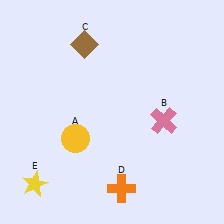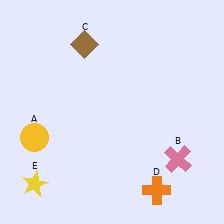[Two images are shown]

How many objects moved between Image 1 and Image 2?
3 objects moved between the two images.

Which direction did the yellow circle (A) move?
The yellow circle (A) moved left.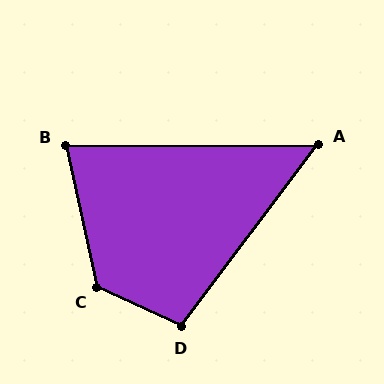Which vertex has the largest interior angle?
C, at approximately 127 degrees.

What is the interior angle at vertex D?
Approximately 102 degrees (obtuse).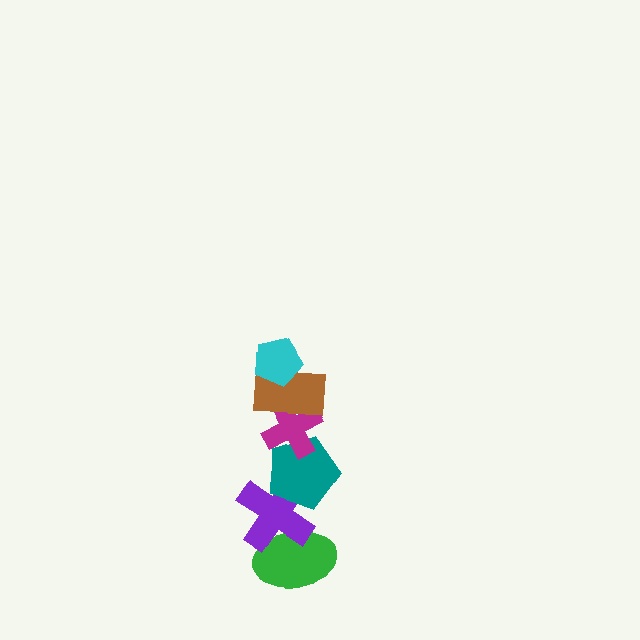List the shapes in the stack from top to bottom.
From top to bottom: the cyan pentagon, the brown rectangle, the magenta cross, the teal pentagon, the purple cross, the green ellipse.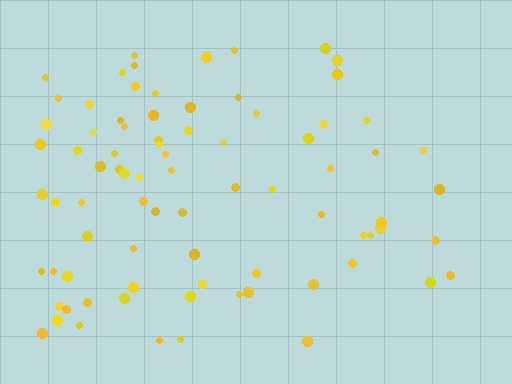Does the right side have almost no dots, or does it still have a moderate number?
Still a moderate number, just noticeably fewer than the left.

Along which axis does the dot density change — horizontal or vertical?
Horizontal.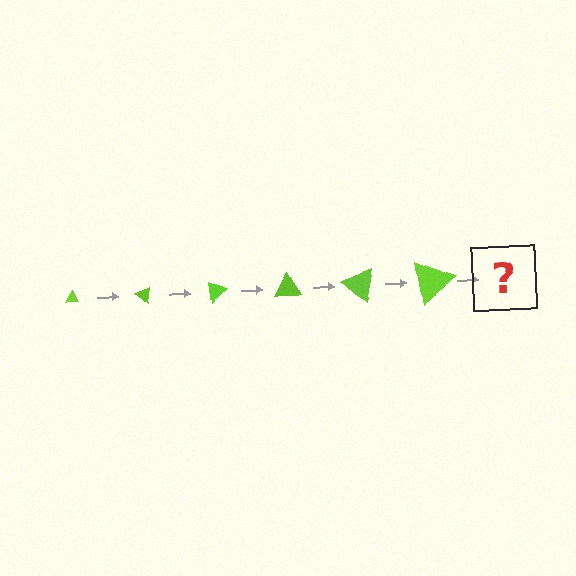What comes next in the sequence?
The next element should be a triangle, larger than the previous one and rotated 240 degrees from the start.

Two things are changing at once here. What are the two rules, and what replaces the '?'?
The two rules are that the triangle grows larger each step and it rotates 40 degrees each step. The '?' should be a triangle, larger than the previous one and rotated 240 degrees from the start.